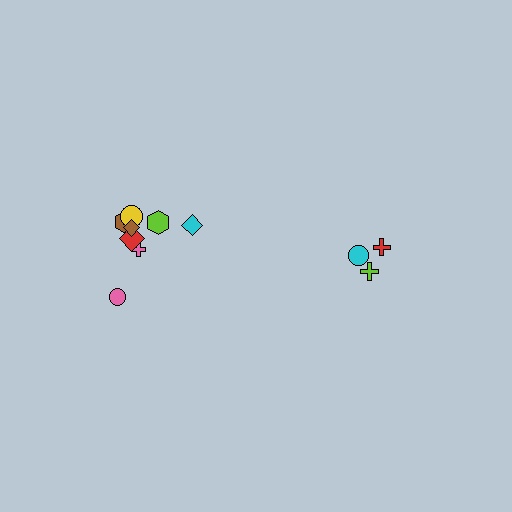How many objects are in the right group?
There are 3 objects.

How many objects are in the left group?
There are 8 objects.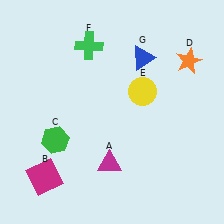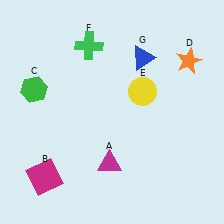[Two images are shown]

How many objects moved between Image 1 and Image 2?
1 object moved between the two images.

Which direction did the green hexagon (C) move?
The green hexagon (C) moved up.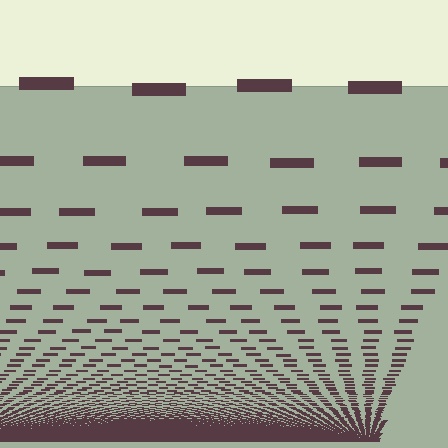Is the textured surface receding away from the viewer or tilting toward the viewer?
The surface appears to tilt toward the viewer. Texture elements get larger and sparser toward the top.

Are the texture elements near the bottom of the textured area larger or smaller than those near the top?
Smaller. The gradient is inverted — elements near the bottom are smaller and denser.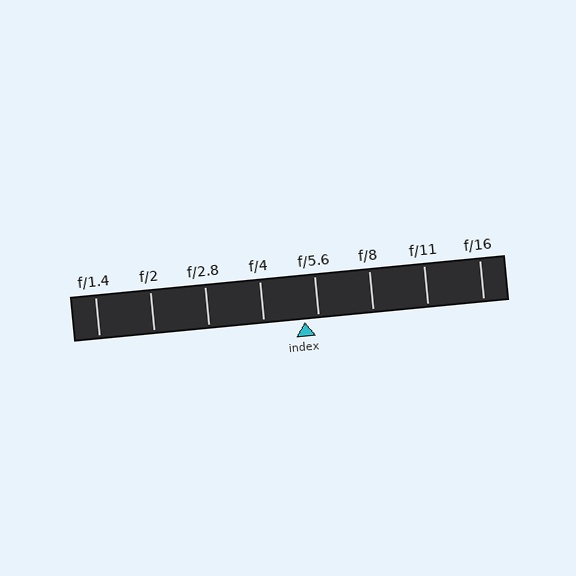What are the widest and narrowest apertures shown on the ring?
The widest aperture shown is f/1.4 and the narrowest is f/16.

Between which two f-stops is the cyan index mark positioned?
The index mark is between f/4 and f/5.6.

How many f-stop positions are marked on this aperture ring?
There are 8 f-stop positions marked.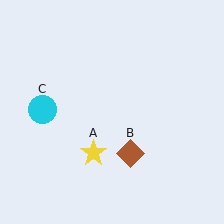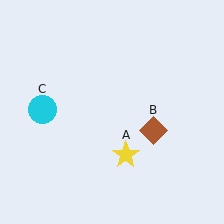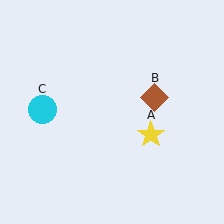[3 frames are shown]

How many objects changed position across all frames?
2 objects changed position: yellow star (object A), brown diamond (object B).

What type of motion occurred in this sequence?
The yellow star (object A), brown diamond (object B) rotated counterclockwise around the center of the scene.